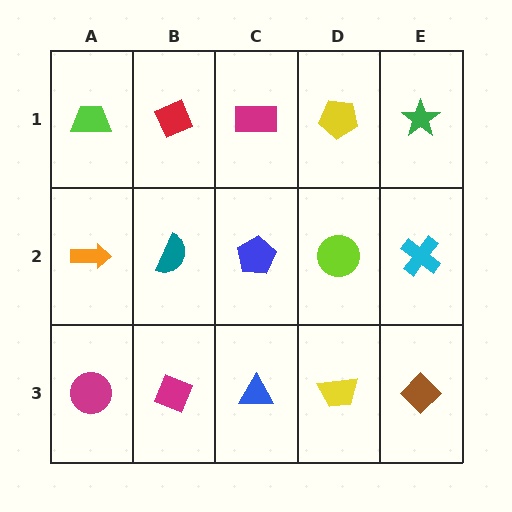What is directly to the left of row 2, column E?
A lime circle.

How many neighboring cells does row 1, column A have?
2.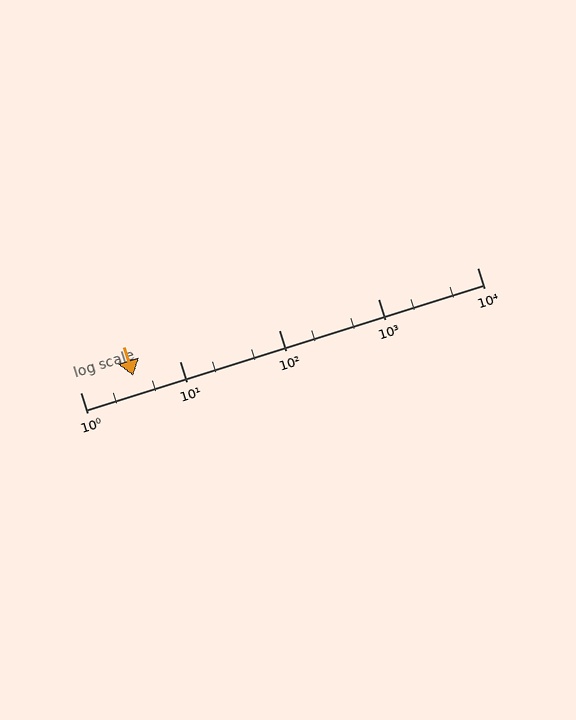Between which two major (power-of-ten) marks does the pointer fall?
The pointer is between 1 and 10.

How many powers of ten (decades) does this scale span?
The scale spans 4 decades, from 1 to 10000.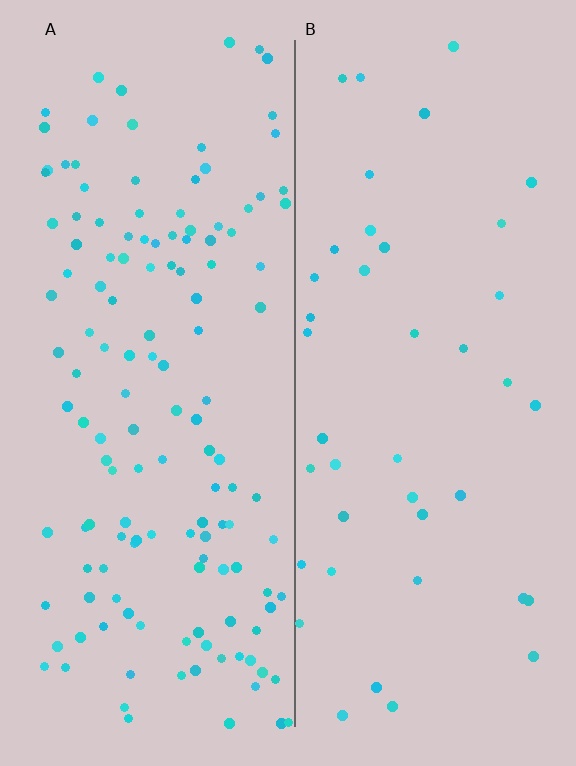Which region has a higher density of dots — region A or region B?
A (the left).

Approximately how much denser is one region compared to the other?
Approximately 3.3× — region A over region B.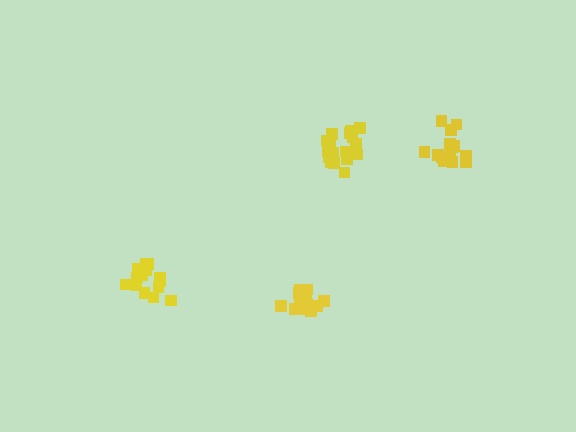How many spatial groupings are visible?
There are 4 spatial groupings.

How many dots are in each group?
Group 1: 19 dots, Group 2: 19 dots, Group 3: 14 dots, Group 4: 15 dots (67 total).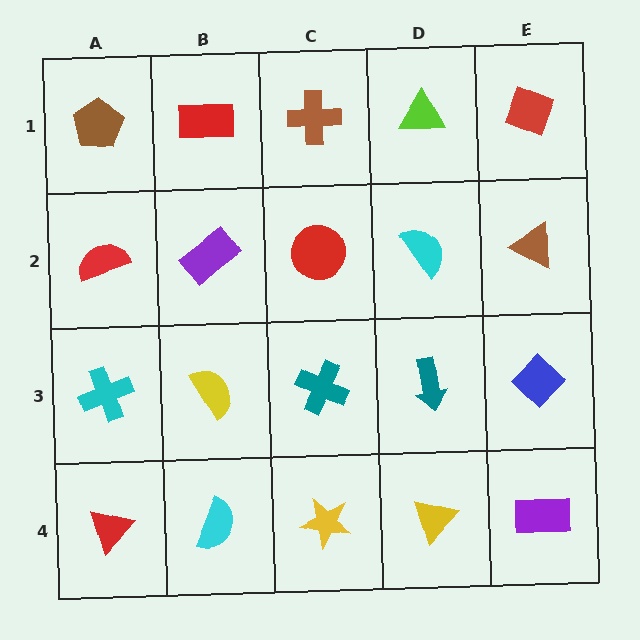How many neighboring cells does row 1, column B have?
3.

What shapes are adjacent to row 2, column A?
A brown pentagon (row 1, column A), a cyan cross (row 3, column A), a purple rectangle (row 2, column B).